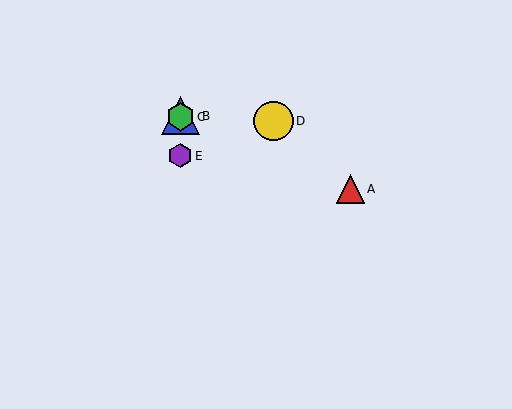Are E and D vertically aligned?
No, E is at x≈180 and D is at x≈274.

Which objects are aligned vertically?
Objects B, C, E are aligned vertically.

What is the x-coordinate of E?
Object E is at x≈180.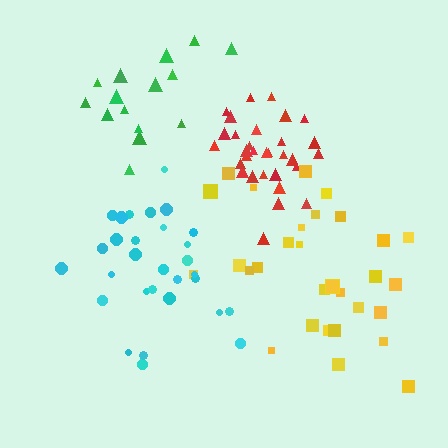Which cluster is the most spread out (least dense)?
Yellow.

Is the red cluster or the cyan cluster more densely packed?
Red.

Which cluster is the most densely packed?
Red.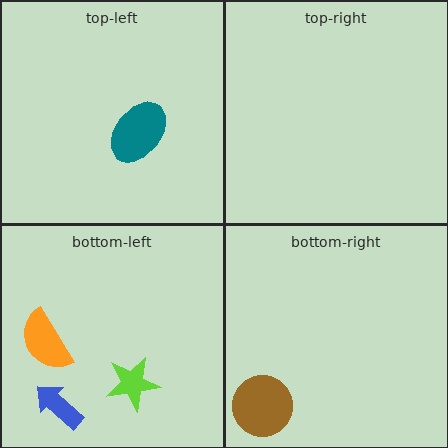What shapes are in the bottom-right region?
The brown circle.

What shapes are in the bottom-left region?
The orange semicircle, the lime star, the blue arrow.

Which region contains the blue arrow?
The bottom-left region.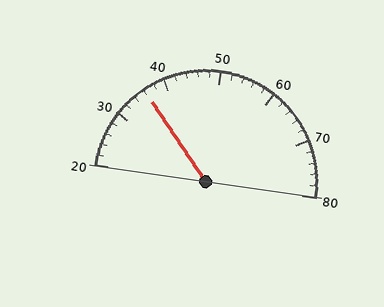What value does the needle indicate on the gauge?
The needle indicates approximately 36.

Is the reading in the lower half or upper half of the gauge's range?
The reading is in the lower half of the range (20 to 80).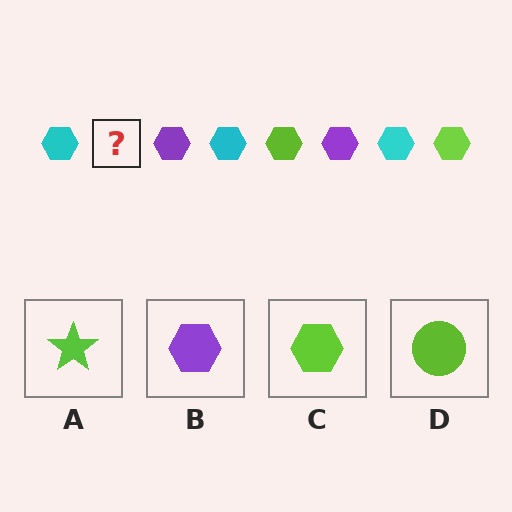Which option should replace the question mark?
Option C.